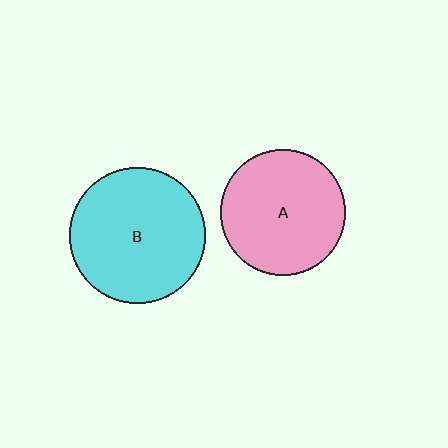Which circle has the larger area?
Circle B (cyan).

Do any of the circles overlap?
No, none of the circles overlap.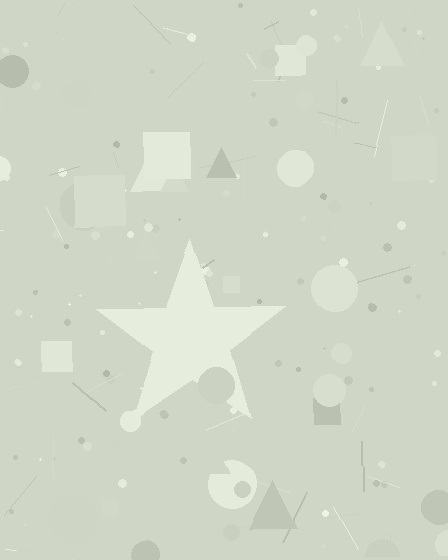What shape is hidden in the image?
A star is hidden in the image.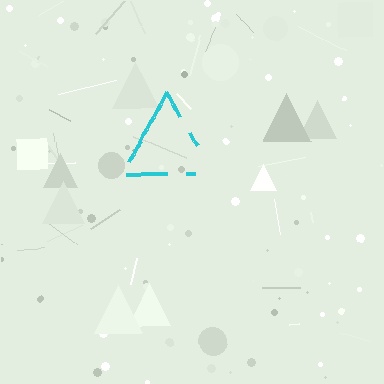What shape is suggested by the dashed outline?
The dashed outline suggests a triangle.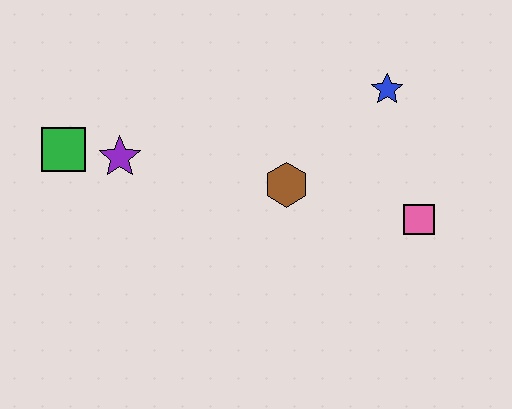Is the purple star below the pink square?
No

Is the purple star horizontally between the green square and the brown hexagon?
Yes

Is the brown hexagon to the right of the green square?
Yes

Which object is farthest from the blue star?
The green square is farthest from the blue star.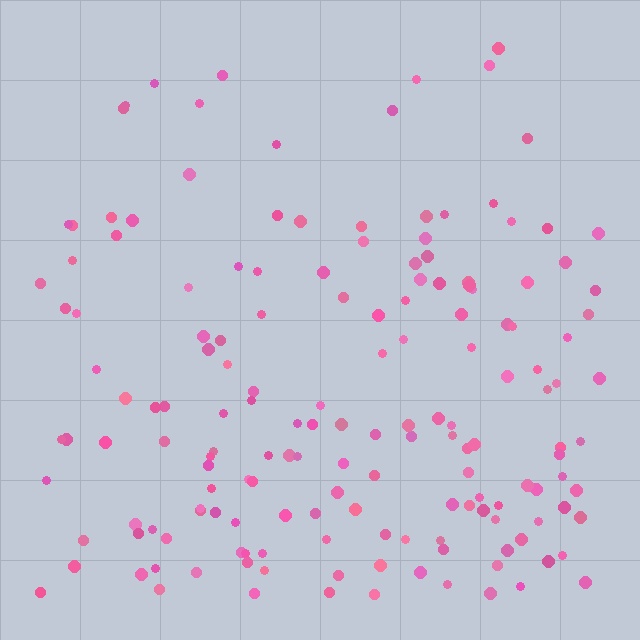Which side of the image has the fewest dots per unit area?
The top.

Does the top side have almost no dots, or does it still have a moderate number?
Still a moderate number, just noticeably fewer than the bottom.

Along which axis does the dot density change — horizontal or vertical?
Vertical.